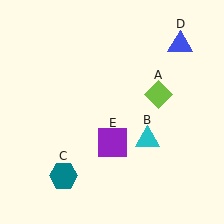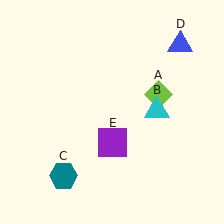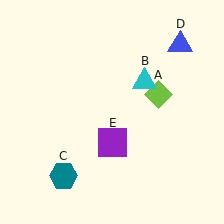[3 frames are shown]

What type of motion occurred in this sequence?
The cyan triangle (object B) rotated counterclockwise around the center of the scene.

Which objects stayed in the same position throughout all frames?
Lime diamond (object A) and teal hexagon (object C) and blue triangle (object D) and purple square (object E) remained stationary.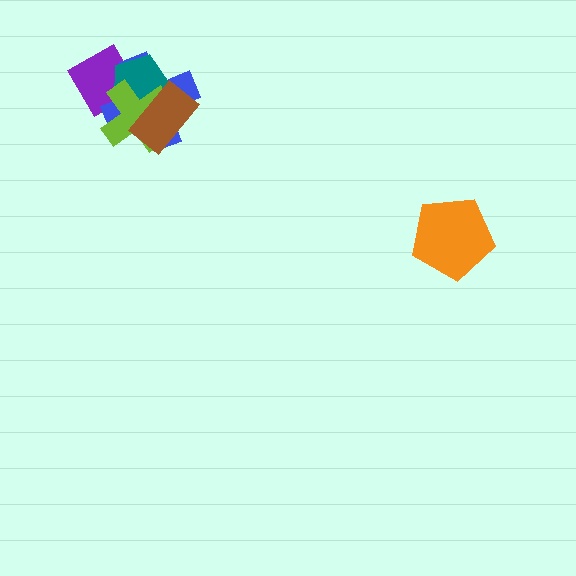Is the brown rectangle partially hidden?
No, no other shape covers it.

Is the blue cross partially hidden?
Yes, it is partially covered by another shape.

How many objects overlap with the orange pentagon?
0 objects overlap with the orange pentagon.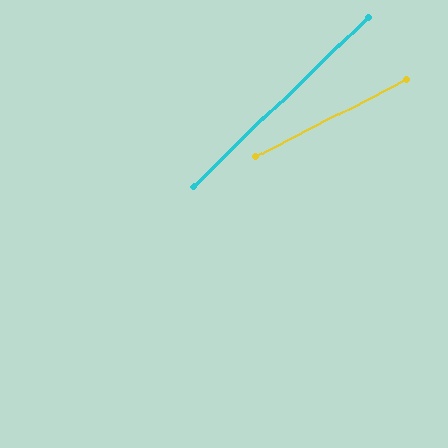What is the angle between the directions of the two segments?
Approximately 17 degrees.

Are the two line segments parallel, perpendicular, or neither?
Neither parallel nor perpendicular — they differ by about 17°.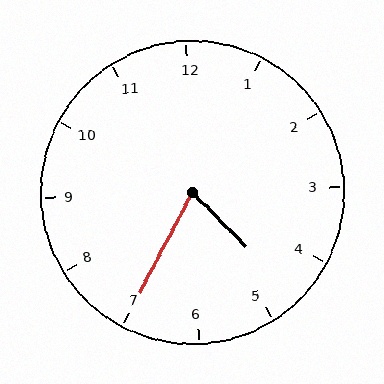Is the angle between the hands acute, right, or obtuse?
It is acute.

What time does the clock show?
4:35.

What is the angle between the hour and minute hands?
Approximately 72 degrees.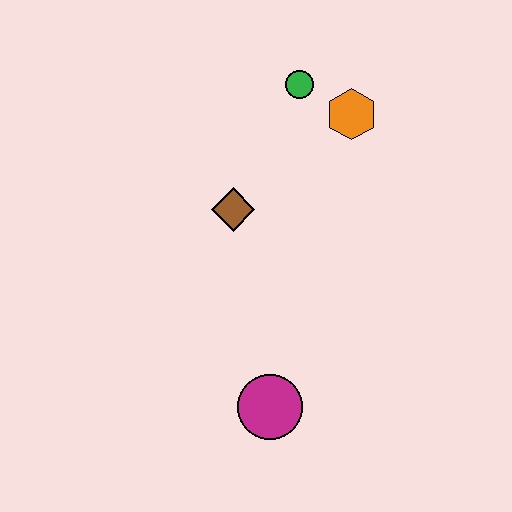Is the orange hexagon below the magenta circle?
No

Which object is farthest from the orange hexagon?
The magenta circle is farthest from the orange hexagon.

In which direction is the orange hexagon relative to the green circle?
The orange hexagon is to the right of the green circle.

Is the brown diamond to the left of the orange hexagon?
Yes